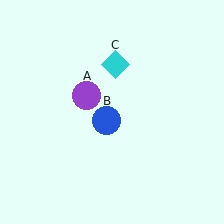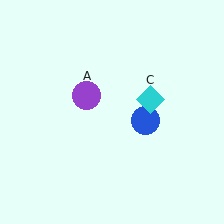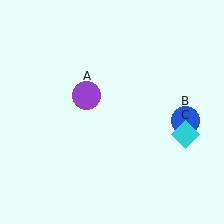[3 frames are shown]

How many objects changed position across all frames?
2 objects changed position: blue circle (object B), cyan diamond (object C).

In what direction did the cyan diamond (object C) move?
The cyan diamond (object C) moved down and to the right.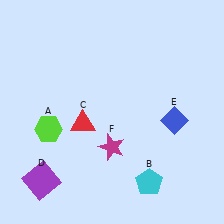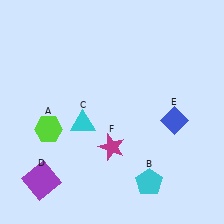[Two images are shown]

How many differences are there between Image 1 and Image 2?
There is 1 difference between the two images.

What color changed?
The triangle (C) changed from red in Image 1 to cyan in Image 2.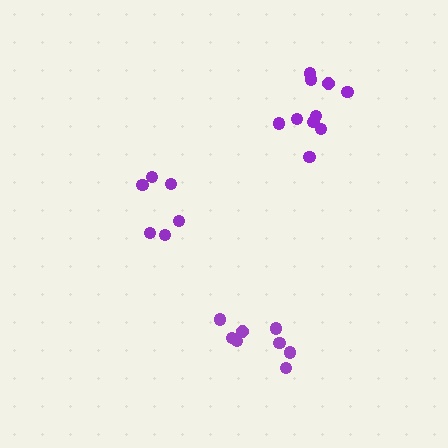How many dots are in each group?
Group 1: 10 dots, Group 2: 6 dots, Group 3: 8 dots (24 total).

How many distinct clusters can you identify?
There are 3 distinct clusters.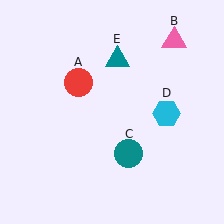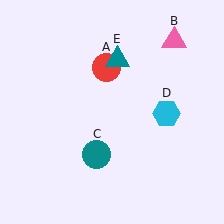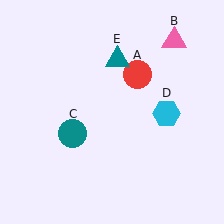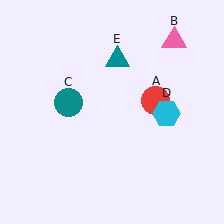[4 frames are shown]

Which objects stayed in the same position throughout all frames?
Pink triangle (object B) and cyan hexagon (object D) and teal triangle (object E) remained stationary.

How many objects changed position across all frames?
2 objects changed position: red circle (object A), teal circle (object C).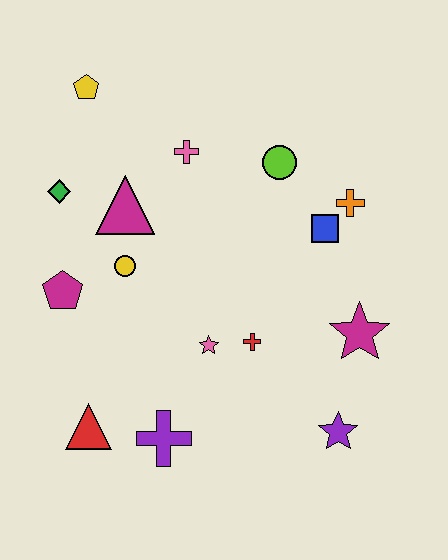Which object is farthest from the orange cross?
The red triangle is farthest from the orange cross.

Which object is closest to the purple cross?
The red triangle is closest to the purple cross.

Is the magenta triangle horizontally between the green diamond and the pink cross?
Yes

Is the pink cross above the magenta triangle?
Yes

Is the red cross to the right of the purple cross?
Yes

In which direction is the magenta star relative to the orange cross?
The magenta star is below the orange cross.